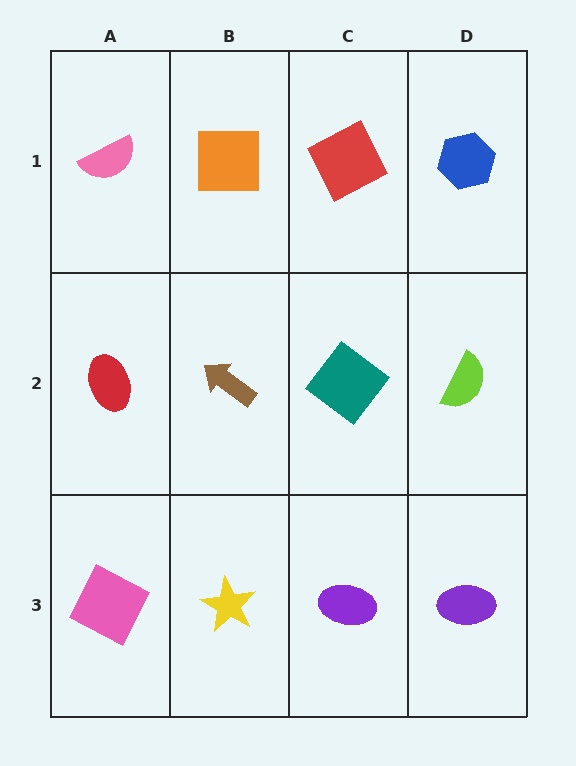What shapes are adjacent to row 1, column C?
A teal diamond (row 2, column C), an orange square (row 1, column B), a blue hexagon (row 1, column D).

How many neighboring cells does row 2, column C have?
4.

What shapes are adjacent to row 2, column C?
A red square (row 1, column C), a purple ellipse (row 3, column C), a brown arrow (row 2, column B), a lime semicircle (row 2, column D).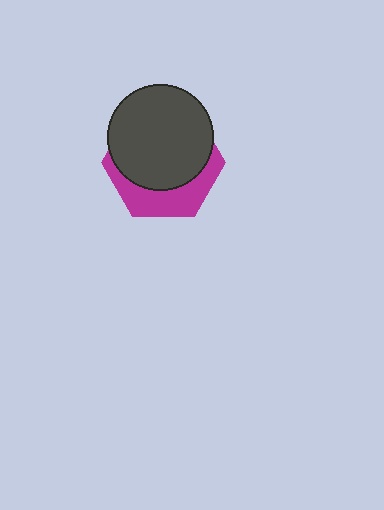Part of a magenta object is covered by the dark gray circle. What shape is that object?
It is a hexagon.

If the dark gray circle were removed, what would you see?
You would see the complete magenta hexagon.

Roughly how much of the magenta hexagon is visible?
A small part of it is visible (roughly 34%).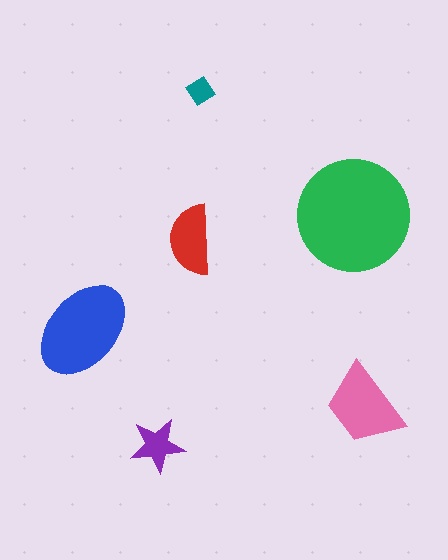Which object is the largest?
The green circle.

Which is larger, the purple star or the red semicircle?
The red semicircle.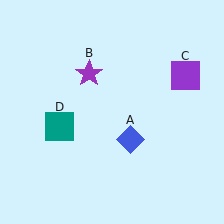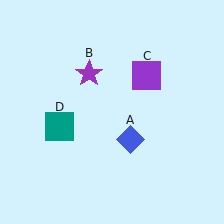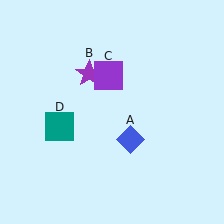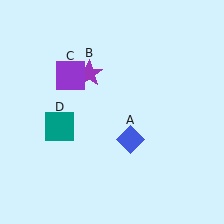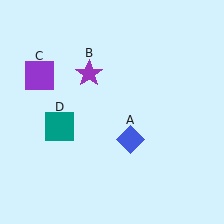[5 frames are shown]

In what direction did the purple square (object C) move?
The purple square (object C) moved left.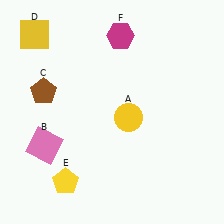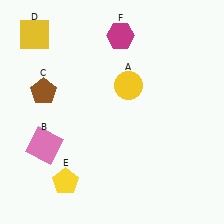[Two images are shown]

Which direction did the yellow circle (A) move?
The yellow circle (A) moved up.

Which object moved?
The yellow circle (A) moved up.